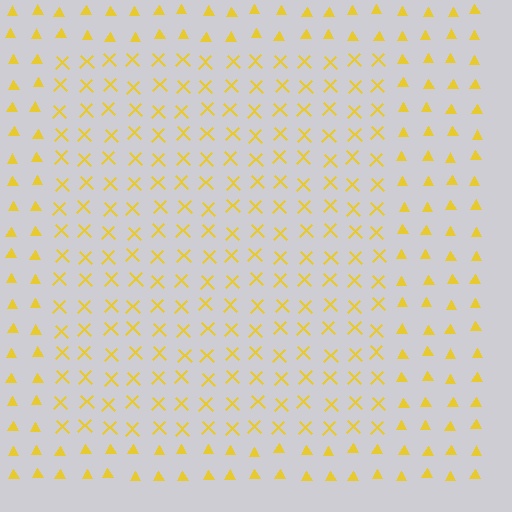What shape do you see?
I see a rectangle.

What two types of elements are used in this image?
The image uses X marks inside the rectangle region and triangles outside it.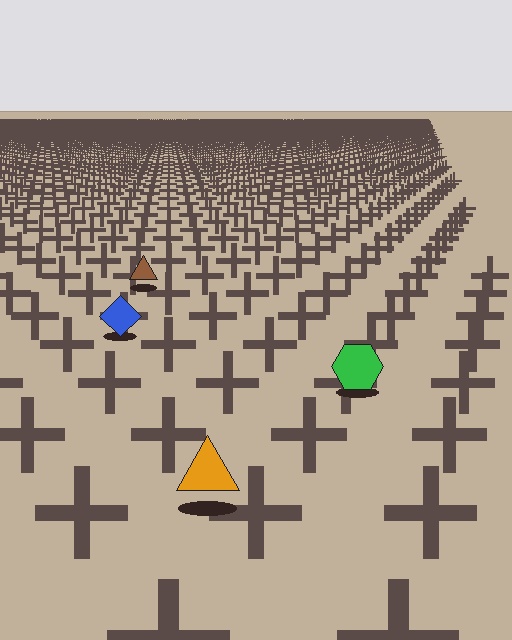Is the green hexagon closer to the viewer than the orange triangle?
No. The orange triangle is closer — you can tell from the texture gradient: the ground texture is coarser near it.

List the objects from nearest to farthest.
From nearest to farthest: the orange triangle, the green hexagon, the blue diamond, the brown triangle.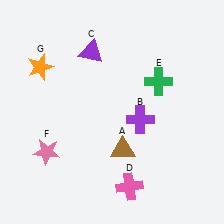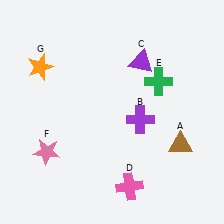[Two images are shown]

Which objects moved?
The objects that moved are: the brown triangle (A), the purple triangle (C).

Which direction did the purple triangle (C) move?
The purple triangle (C) moved right.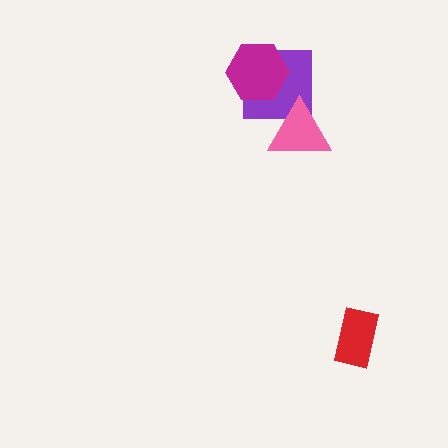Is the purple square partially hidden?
Yes, it is partially covered by another shape.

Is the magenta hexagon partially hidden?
No, no other shape covers it.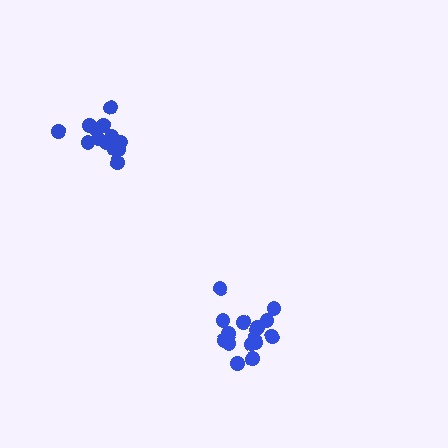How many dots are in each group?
Group 1: 13 dots, Group 2: 16 dots (29 total).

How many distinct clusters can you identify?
There are 2 distinct clusters.